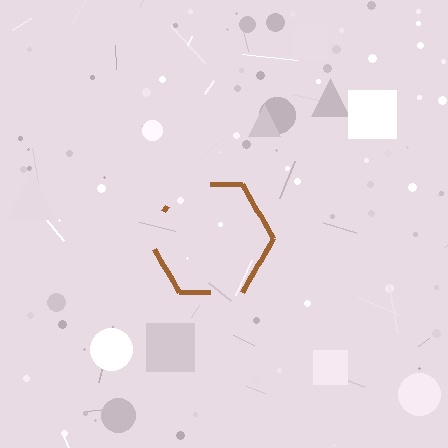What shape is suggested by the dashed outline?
The dashed outline suggests a hexagon.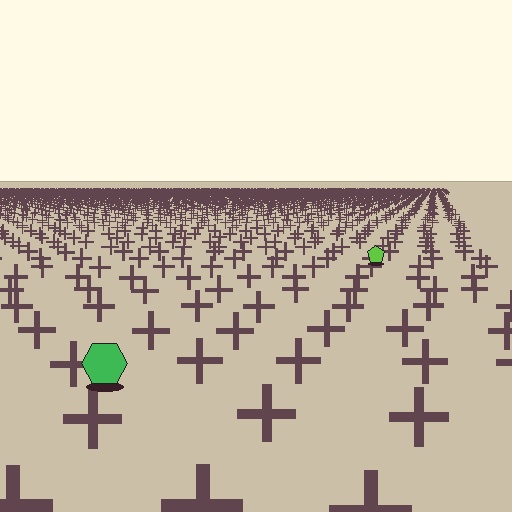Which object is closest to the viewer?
The green hexagon is closest. The texture marks near it are larger and more spread out.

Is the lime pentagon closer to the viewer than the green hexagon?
No. The green hexagon is closer — you can tell from the texture gradient: the ground texture is coarser near it.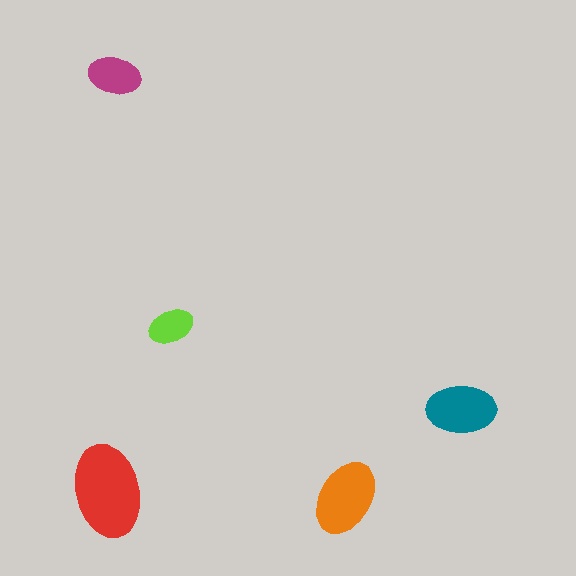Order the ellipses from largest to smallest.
the red one, the orange one, the teal one, the magenta one, the lime one.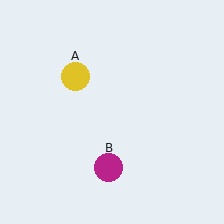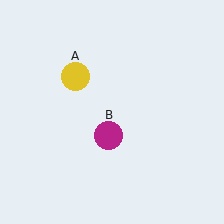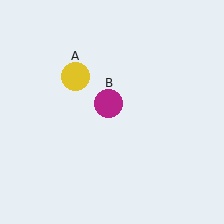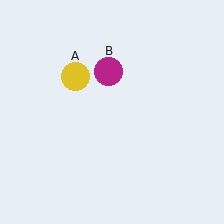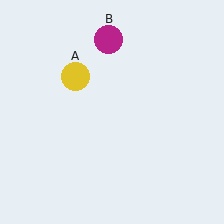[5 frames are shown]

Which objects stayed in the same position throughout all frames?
Yellow circle (object A) remained stationary.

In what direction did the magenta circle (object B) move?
The magenta circle (object B) moved up.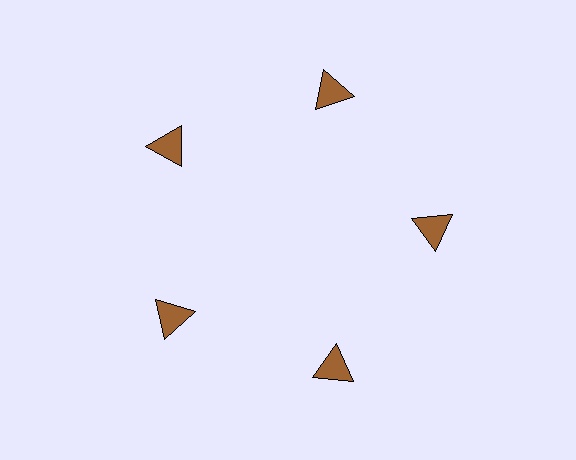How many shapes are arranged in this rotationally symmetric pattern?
There are 5 shapes, arranged in 5 groups of 1.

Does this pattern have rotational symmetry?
Yes, this pattern has 5-fold rotational symmetry. It looks the same after rotating 72 degrees around the center.